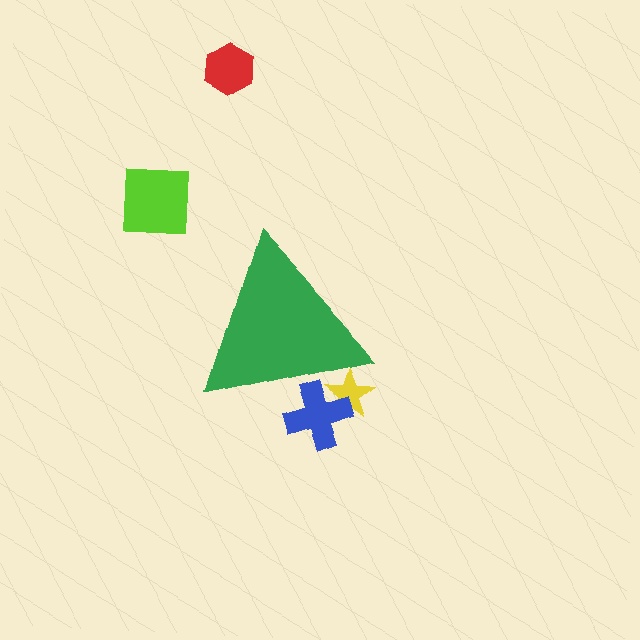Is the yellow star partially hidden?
Yes, the yellow star is partially hidden behind the green triangle.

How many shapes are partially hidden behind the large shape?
2 shapes are partially hidden.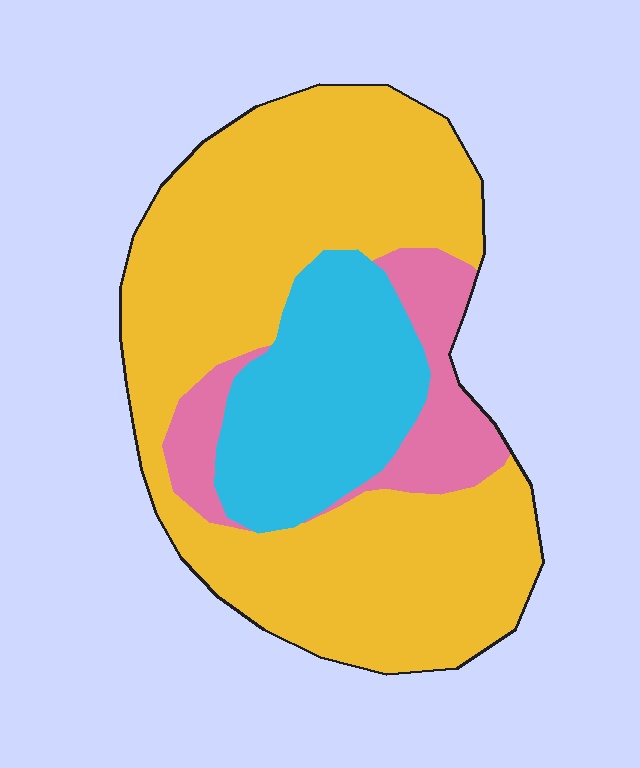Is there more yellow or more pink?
Yellow.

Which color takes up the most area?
Yellow, at roughly 65%.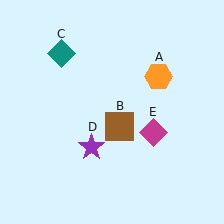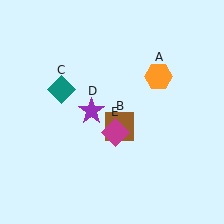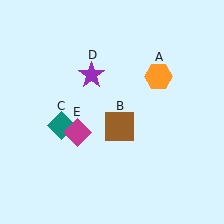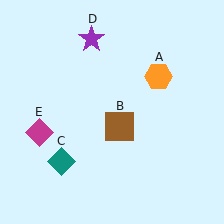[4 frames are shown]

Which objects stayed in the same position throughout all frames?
Orange hexagon (object A) and brown square (object B) remained stationary.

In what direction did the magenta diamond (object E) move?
The magenta diamond (object E) moved left.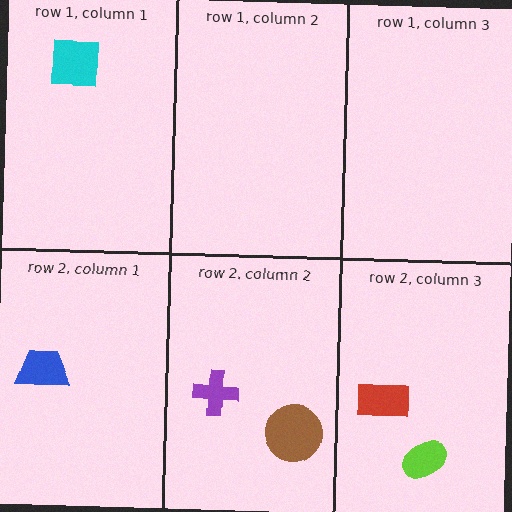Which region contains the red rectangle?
The row 2, column 3 region.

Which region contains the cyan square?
The row 1, column 1 region.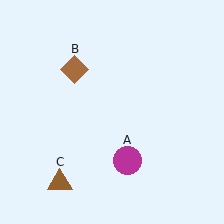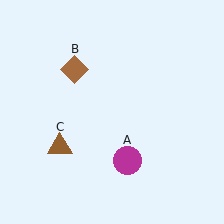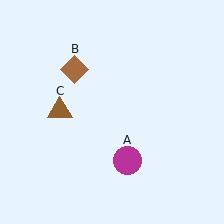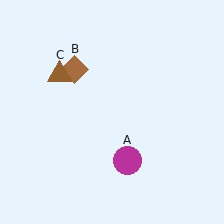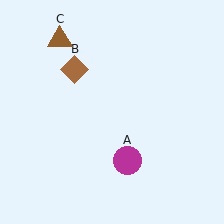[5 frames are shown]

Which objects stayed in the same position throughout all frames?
Magenta circle (object A) and brown diamond (object B) remained stationary.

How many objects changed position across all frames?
1 object changed position: brown triangle (object C).